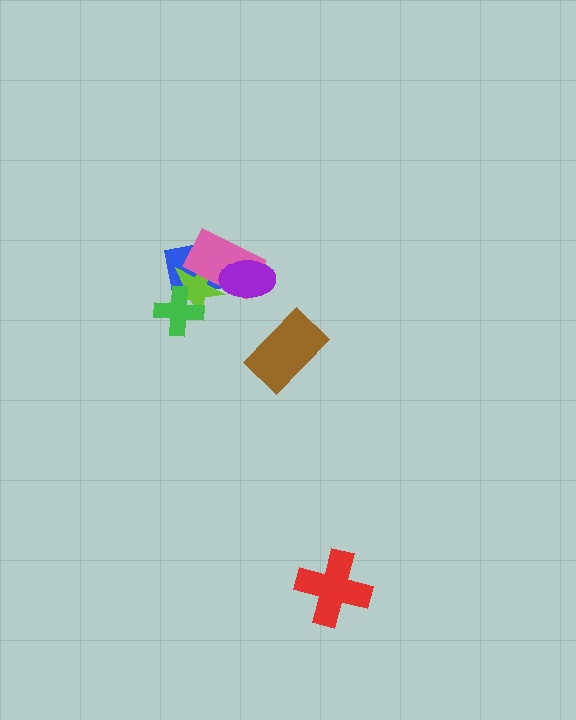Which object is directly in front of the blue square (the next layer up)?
The lime star is directly in front of the blue square.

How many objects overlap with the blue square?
4 objects overlap with the blue square.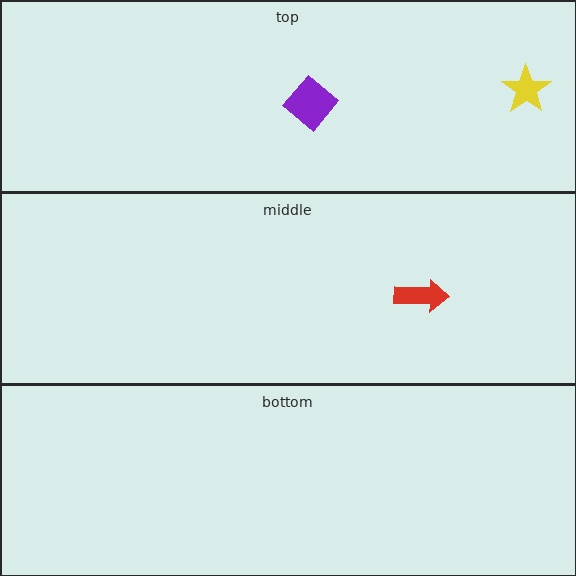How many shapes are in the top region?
2.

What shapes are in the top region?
The yellow star, the purple diamond.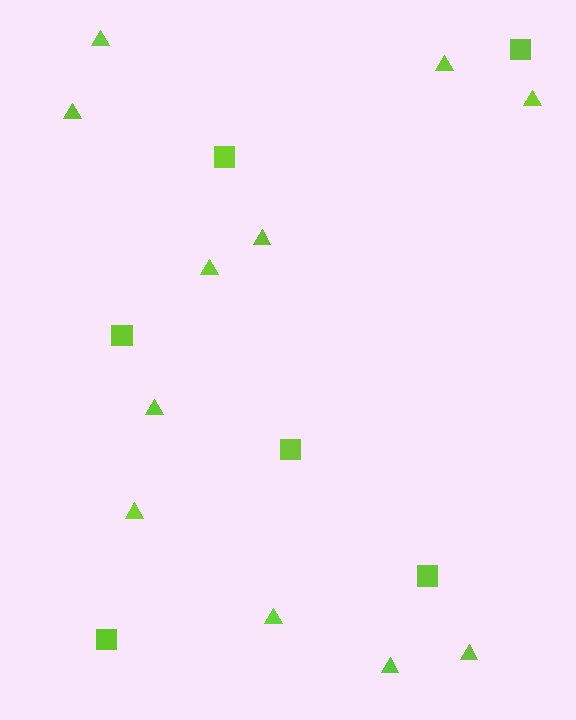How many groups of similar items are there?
There are 2 groups: one group of triangles (11) and one group of squares (6).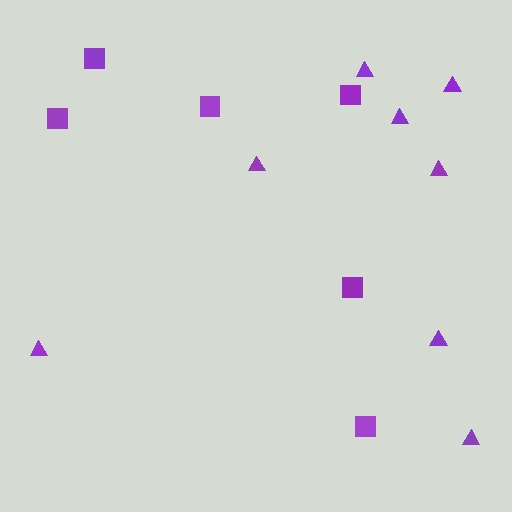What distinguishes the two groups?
There are 2 groups: one group of squares (6) and one group of triangles (8).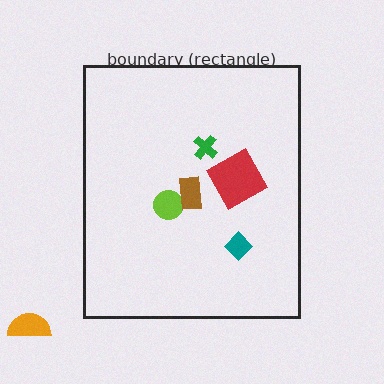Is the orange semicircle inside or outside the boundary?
Outside.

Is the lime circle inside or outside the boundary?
Inside.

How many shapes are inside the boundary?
5 inside, 1 outside.